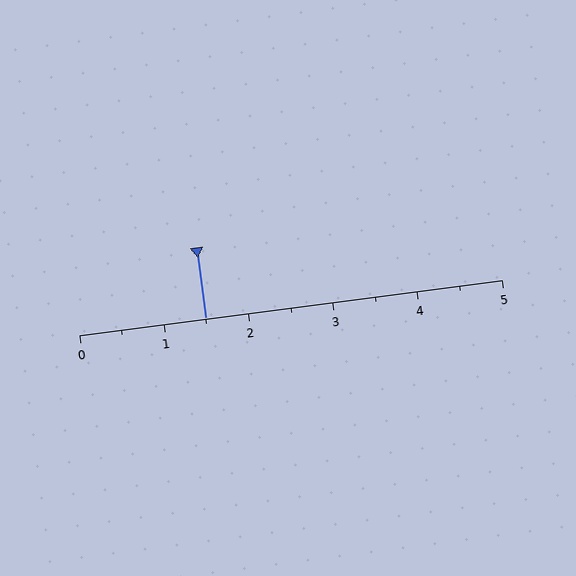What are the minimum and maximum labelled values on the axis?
The axis runs from 0 to 5.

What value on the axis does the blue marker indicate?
The marker indicates approximately 1.5.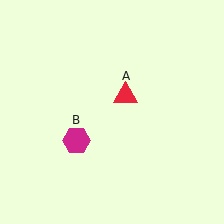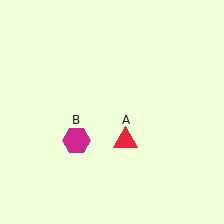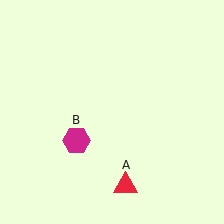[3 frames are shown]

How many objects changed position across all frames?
1 object changed position: red triangle (object A).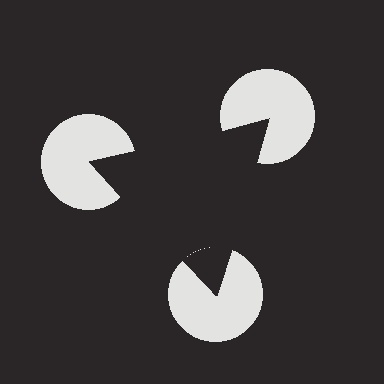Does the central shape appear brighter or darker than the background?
It typically appears slightly darker than the background, even though no actual brightness change is drawn.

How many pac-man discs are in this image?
There are 3 — one at each vertex of the illusory triangle.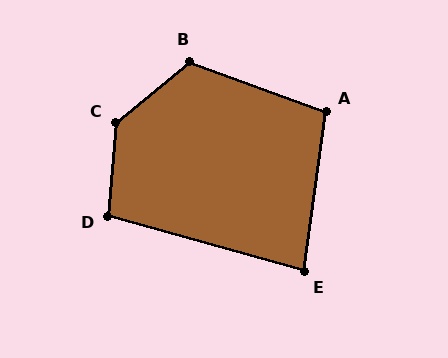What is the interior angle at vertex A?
Approximately 102 degrees (obtuse).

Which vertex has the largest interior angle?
C, at approximately 134 degrees.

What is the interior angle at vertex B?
Approximately 121 degrees (obtuse).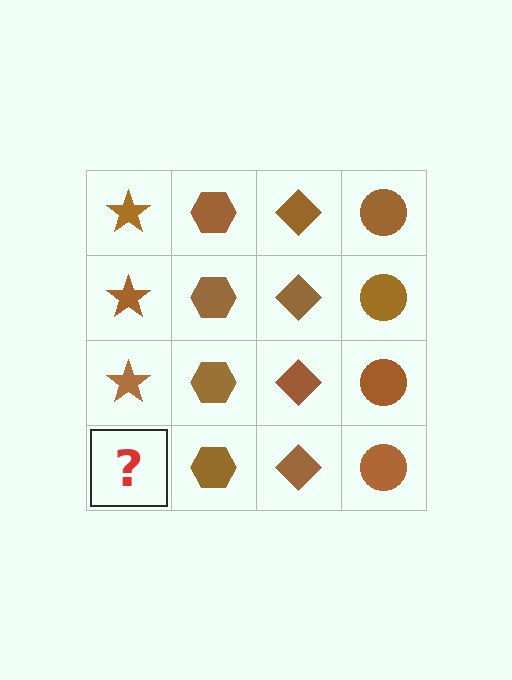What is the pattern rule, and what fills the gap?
The rule is that each column has a consistent shape. The gap should be filled with a brown star.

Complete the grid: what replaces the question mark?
The question mark should be replaced with a brown star.